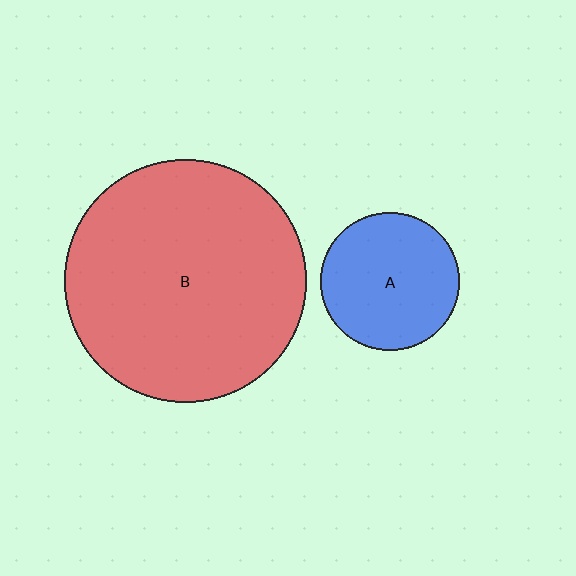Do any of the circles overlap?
No, none of the circles overlap.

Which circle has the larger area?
Circle B (red).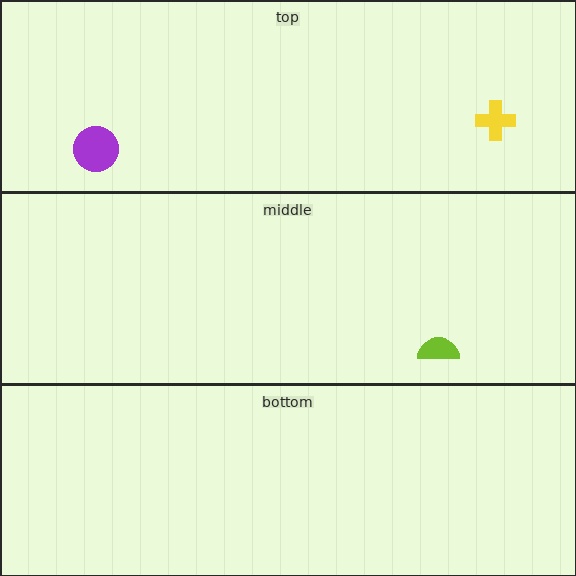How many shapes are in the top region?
2.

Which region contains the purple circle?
The top region.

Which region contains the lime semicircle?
The middle region.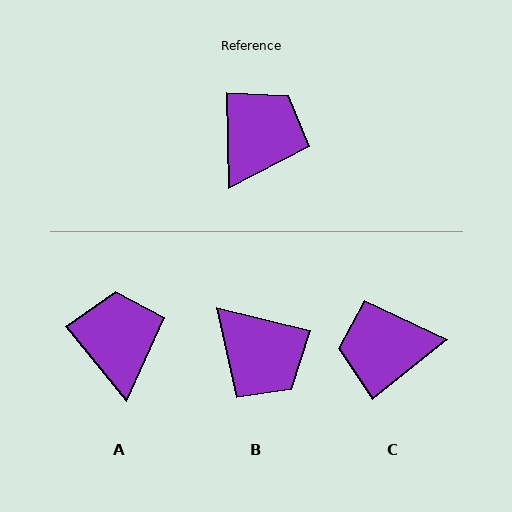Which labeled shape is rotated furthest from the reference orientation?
C, about 127 degrees away.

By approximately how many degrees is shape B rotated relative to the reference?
Approximately 105 degrees clockwise.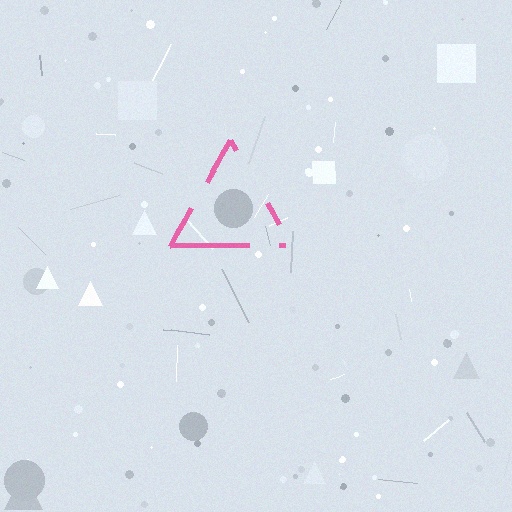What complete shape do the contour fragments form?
The contour fragments form a triangle.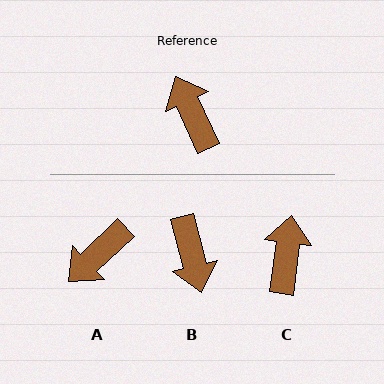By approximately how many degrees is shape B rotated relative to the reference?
Approximately 169 degrees counter-clockwise.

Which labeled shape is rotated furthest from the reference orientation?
B, about 169 degrees away.